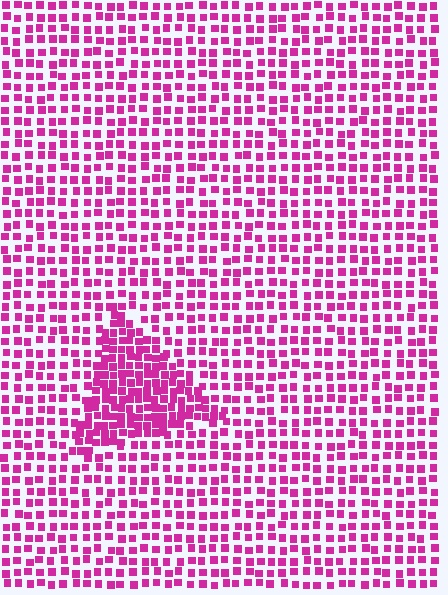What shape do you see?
I see a triangle.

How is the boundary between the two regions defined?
The boundary is defined by a change in element density (approximately 1.9x ratio). All elements are the same color, size, and shape.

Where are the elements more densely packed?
The elements are more densely packed inside the triangle boundary.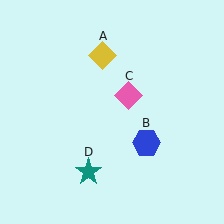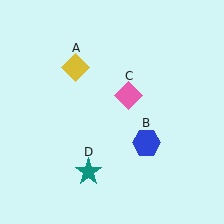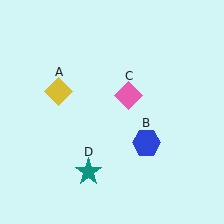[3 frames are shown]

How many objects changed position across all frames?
1 object changed position: yellow diamond (object A).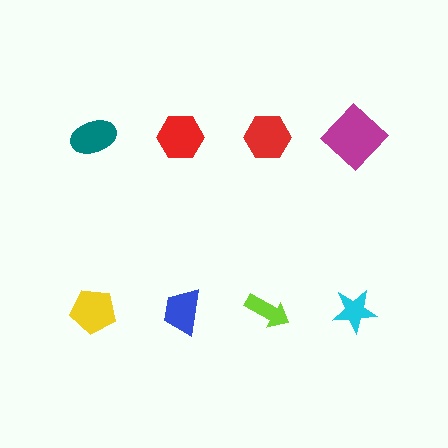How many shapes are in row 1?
4 shapes.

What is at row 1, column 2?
A red hexagon.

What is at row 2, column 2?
A blue trapezoid.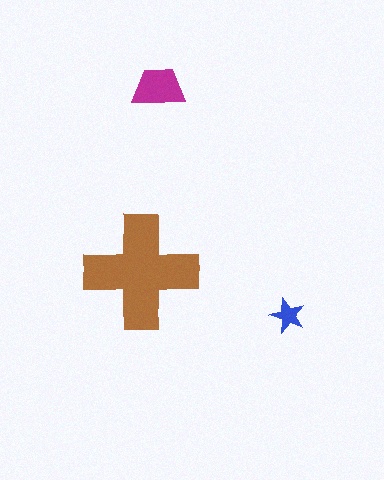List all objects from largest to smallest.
The brown cross, the magenta trapezoid, the blue star.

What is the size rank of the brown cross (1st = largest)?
1st.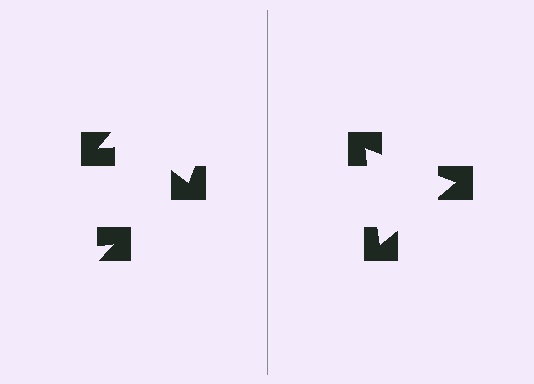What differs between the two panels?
The notched squares are positioned identically on both sides; only the wedge orientations differ. On the right they align to a triangle; on the left they are misaligned.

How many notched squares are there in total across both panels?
6 — 3 on each side.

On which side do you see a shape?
An illusory triangle appears on the right side. On the left side the wedge cuts are rotated, so no coherent shape forms.